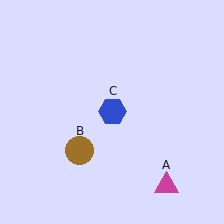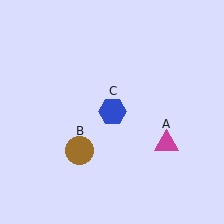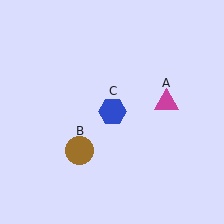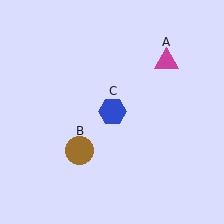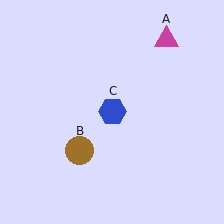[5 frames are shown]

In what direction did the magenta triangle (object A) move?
The magenta triangle (object A) moved up.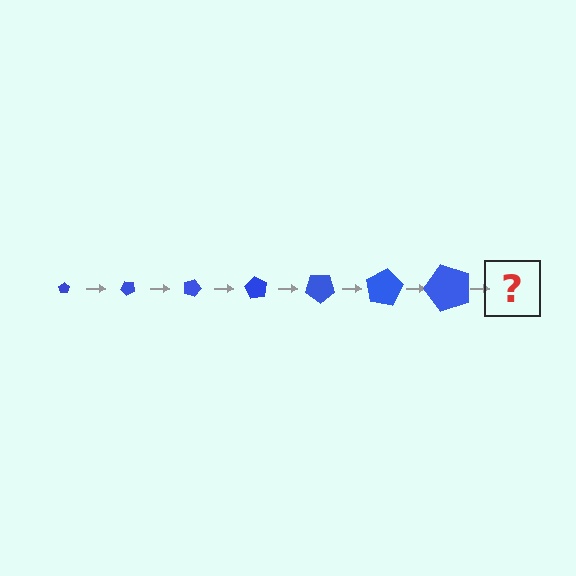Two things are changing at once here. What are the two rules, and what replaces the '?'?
The two rules are that the pentagon grows larger each step and it rotates 45 degrees each step. The '?' should be a pentagon, larger than the previous one and rotated 315 degrees from the start.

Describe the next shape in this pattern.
It should be a pentagon, larger than the previous one and rotated 315 degrees from the start.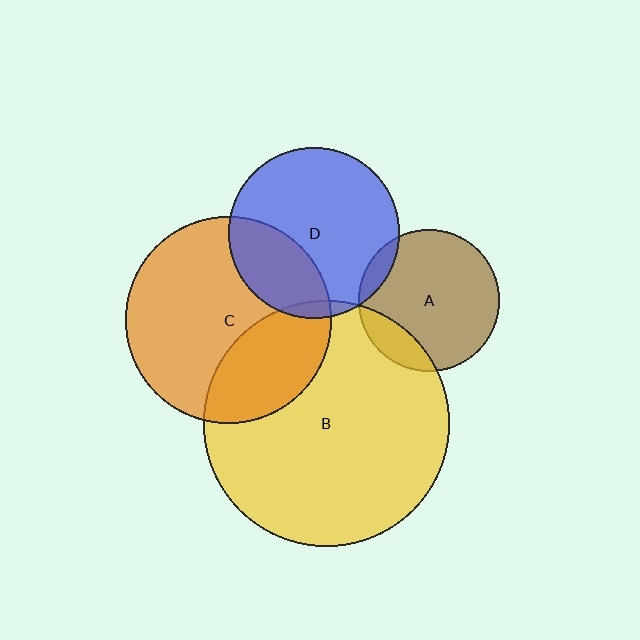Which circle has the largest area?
Circle B (yellow).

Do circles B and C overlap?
Yes.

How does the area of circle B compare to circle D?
Approximately 2.1 times.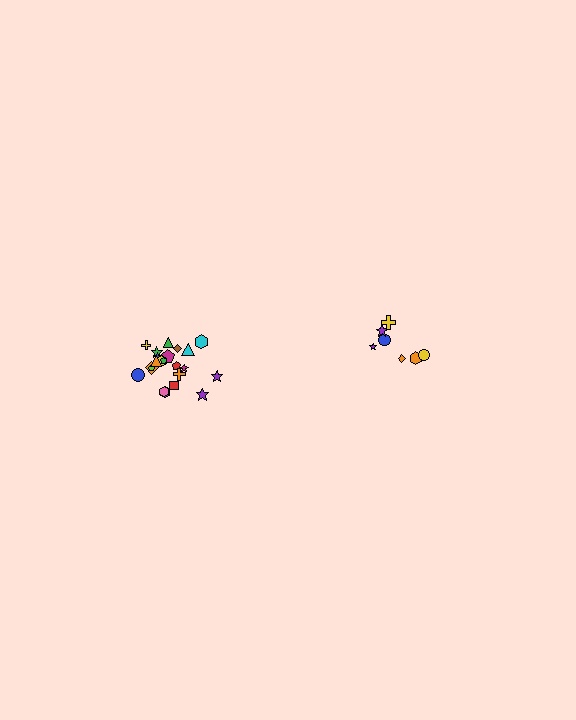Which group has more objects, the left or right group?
The left group.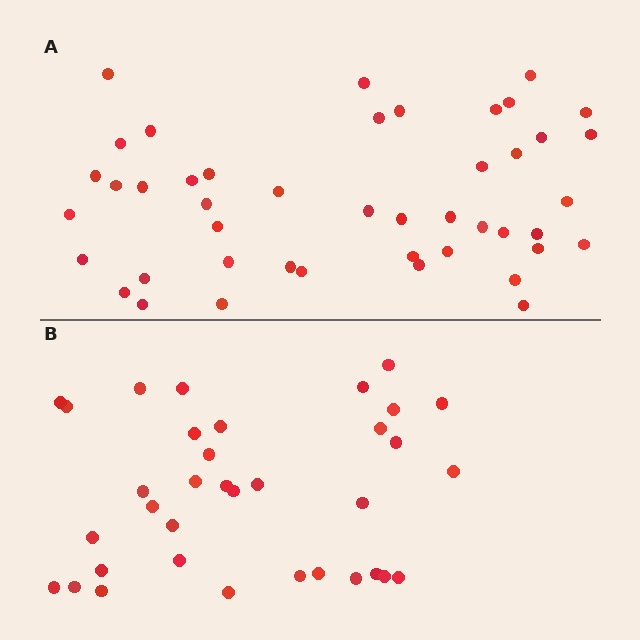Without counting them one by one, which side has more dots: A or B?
Region A (the top region) has more dots.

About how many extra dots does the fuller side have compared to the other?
Region A has roughly 10 or so more dots than region B.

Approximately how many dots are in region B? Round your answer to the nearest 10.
About 40 dots. (The exact count is 35, which rounds to 40.)